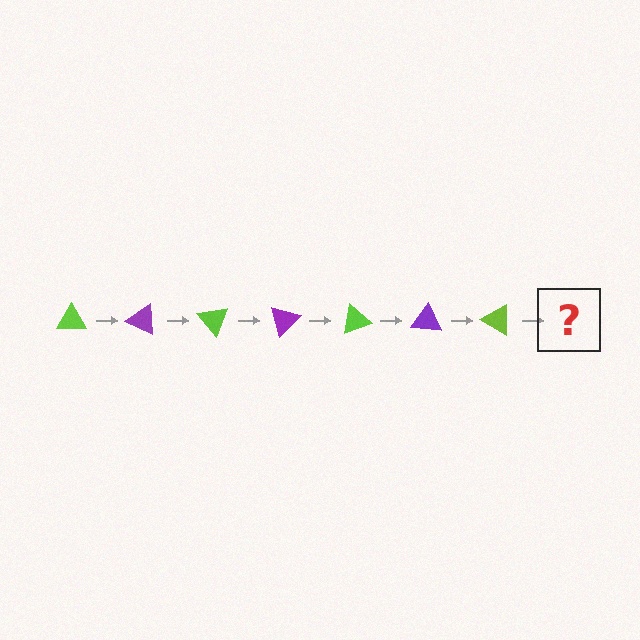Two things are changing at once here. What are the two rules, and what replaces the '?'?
The two rules are that it rotates 25 degrees each step and the color cycles through lime and purple. The '?' should be a purple triangle, rotated 175 degrees from the start.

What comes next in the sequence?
The next element should be a purple triangle, rotated 175 degrees from the start.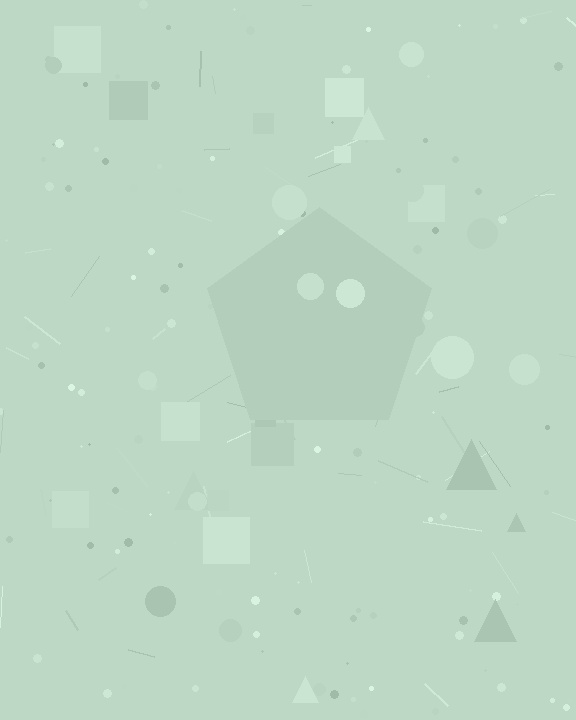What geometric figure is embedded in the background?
A pentagon is embedded in the background.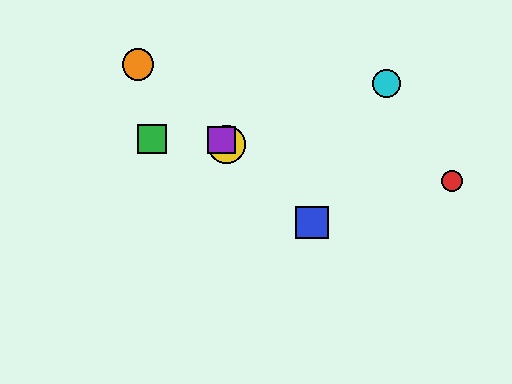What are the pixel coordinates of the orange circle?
The orange circle is at (138, 64).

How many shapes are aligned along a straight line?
4 shapes (the blue square, the yellow circle, the purple square, the orange circle) are aligned along a straight line.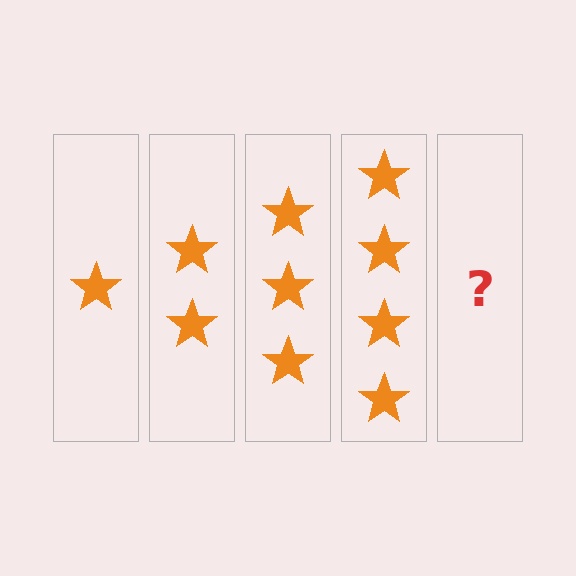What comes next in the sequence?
The next element should be 5 stars.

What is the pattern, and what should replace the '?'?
The pattern is that each step adds one more star. The '?' should be 5 stars.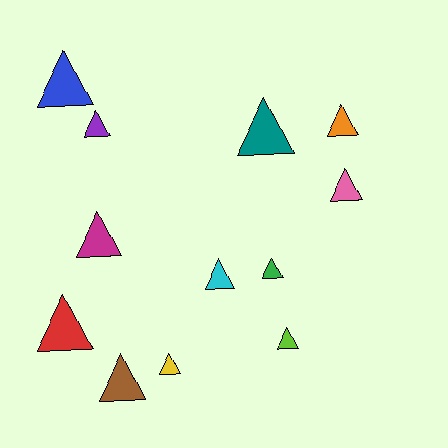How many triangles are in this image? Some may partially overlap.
There are 12 triangles.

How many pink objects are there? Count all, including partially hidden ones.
There is 1 pink object.